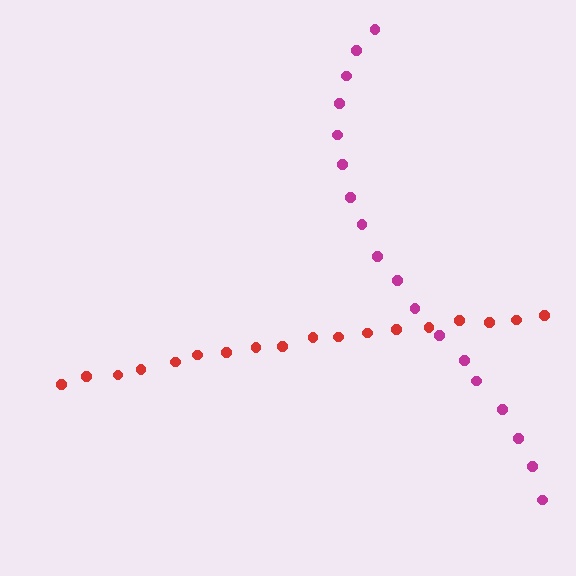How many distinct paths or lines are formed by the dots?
There are 2 distinct paths.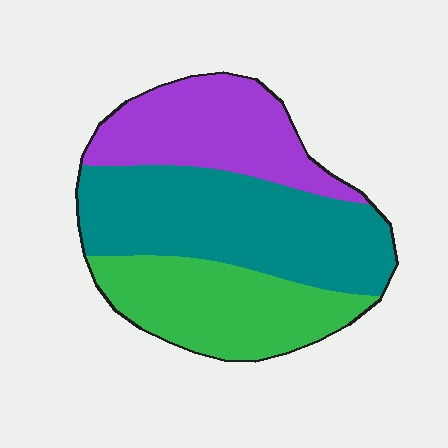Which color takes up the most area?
Teal, at roughly 45%.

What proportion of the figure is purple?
Purple covers about 30% of the figure.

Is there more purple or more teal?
Teal.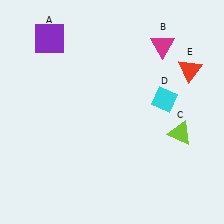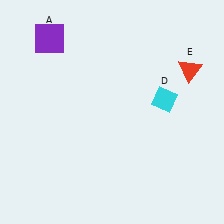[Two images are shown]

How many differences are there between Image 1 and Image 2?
There are 2 differences between the two images.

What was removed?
The lime triangle (C), the magenta triangle (B) were removed in Image 2.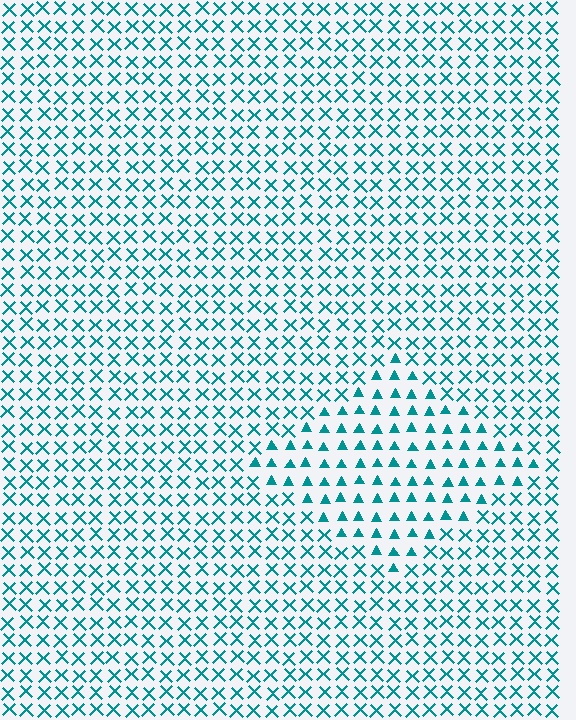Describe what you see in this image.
The image is filled with small teal elements arranged in a uniform grid. A diamond-shaped region contains triangles, while the surrounding area contains X marks. The boundary is defined purely by the change in element shape.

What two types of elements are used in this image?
The image uses triangles inside the diamond region and X marks outside it.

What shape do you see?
I see a diamond.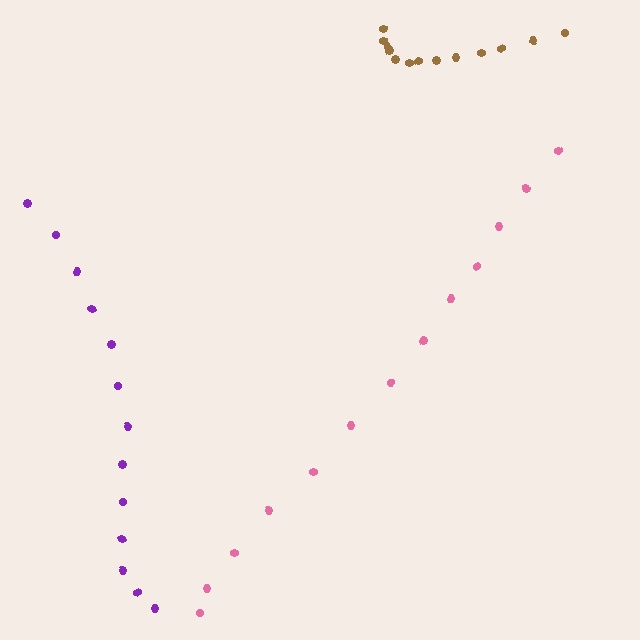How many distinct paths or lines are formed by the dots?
There are 3 distinct paths.